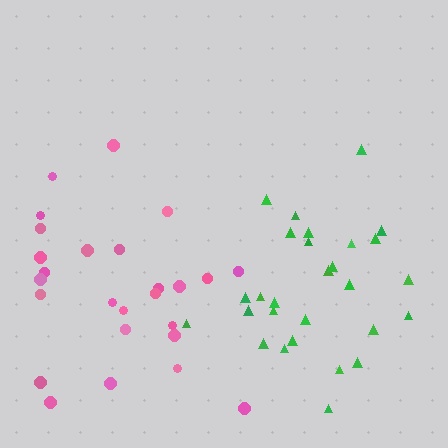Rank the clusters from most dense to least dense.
green, pink.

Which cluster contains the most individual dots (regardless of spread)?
Green (28).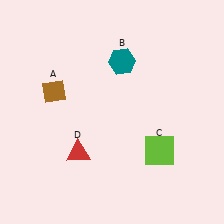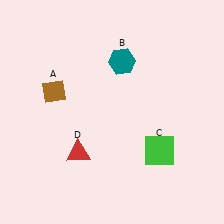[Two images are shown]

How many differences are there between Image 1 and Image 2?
There is 1 difference between the two images.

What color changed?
The square (C) changed from lime in Image 1 to green in Image 2.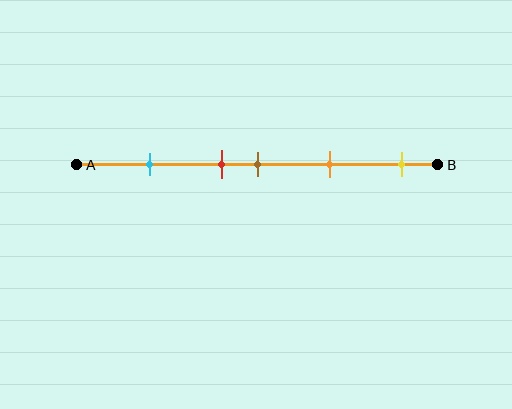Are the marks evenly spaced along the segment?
No, the marks are not evenly spaced.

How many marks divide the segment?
There are 5 marks dividing the segment.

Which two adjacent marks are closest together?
The red and brown marks are the closest adjacent pair.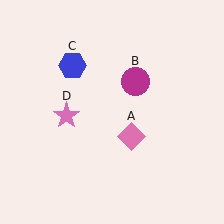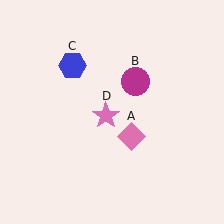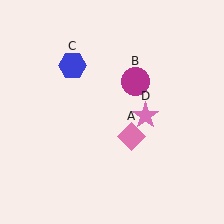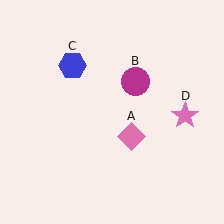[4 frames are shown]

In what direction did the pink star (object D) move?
The pink star (object D) moved right.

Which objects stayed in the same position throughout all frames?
Pink diamond (object A) and magenta circle (object B) and blue hexagon (object C) remained stationary.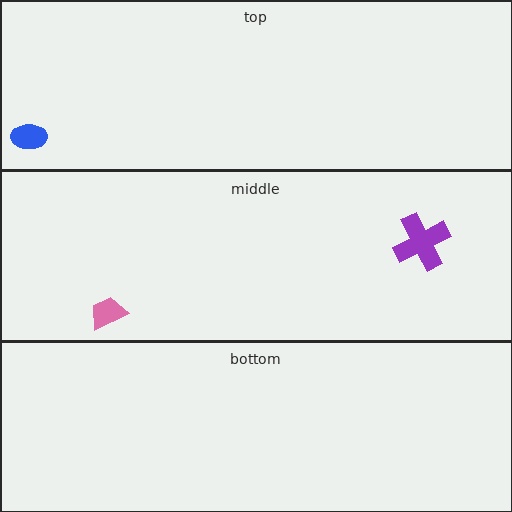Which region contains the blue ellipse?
The top region.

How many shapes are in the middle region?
2.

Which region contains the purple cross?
The middle region.